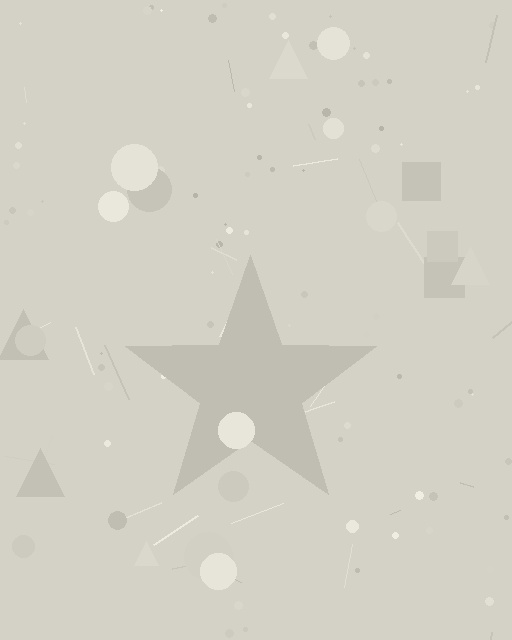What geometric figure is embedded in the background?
A star is embedded in the background.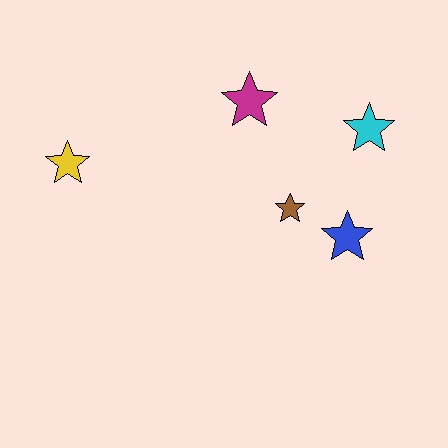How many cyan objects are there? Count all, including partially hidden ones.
There is 1 cyan object.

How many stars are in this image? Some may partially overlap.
There are 5 stars.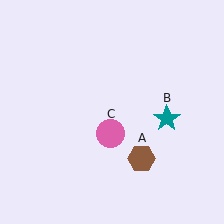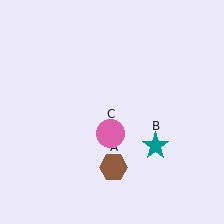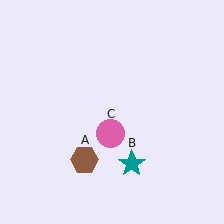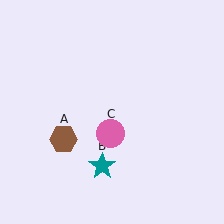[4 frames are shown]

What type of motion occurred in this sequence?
The brown hexagon (object A), teal star (object B) rotated clockwise around the center of the scene.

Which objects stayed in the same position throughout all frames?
Pink circle (object C) remained stationary.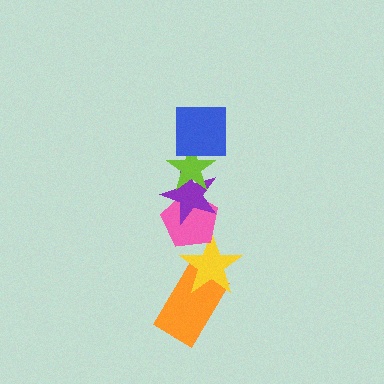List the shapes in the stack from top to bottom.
From top to bottom: the blue square, the lime star, the purple star, the pink pentagon, the yellow star, the orange rectangle.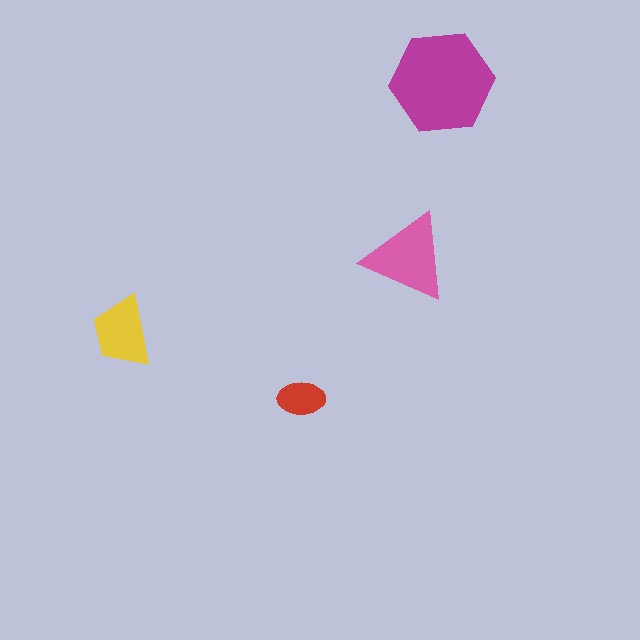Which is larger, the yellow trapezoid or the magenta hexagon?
The magenta hexagon.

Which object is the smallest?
The red ellipse.